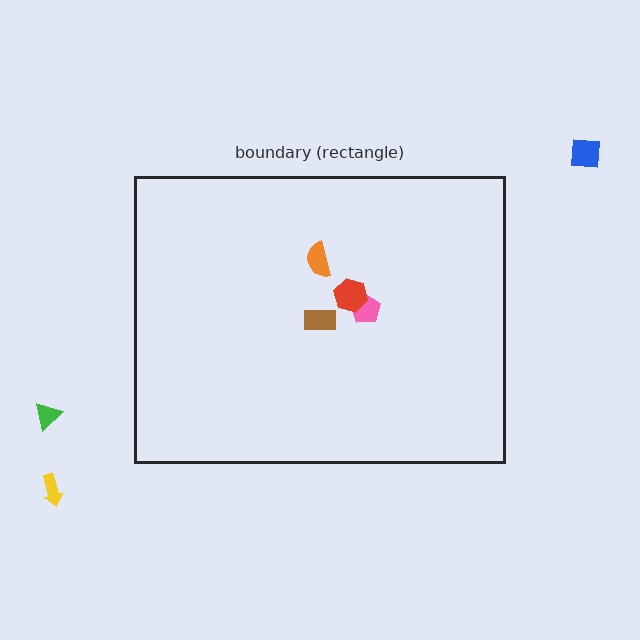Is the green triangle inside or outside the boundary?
Outside.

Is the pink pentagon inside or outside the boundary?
Inside.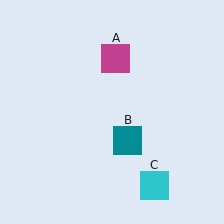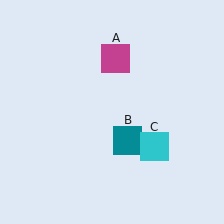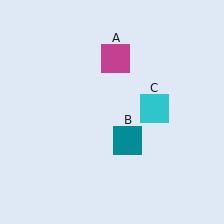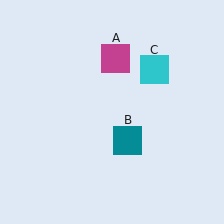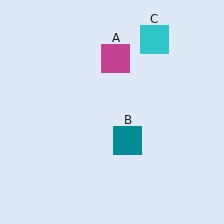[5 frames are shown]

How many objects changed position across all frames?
1 object changed position: cyan square (object C).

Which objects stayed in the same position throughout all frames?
Magenta square (object A) and teal square (object B) remained stationary.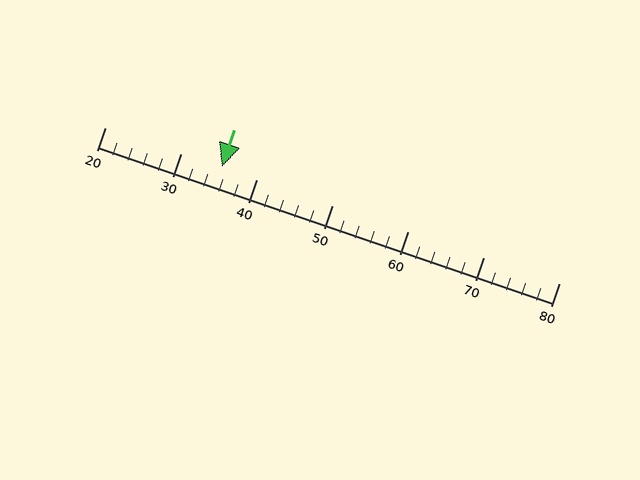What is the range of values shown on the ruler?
The ruler shows values from 20 to 80.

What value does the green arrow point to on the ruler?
The green arrow points to approximately 35.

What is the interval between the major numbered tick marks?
The major tick marks are spaced 10 units apart.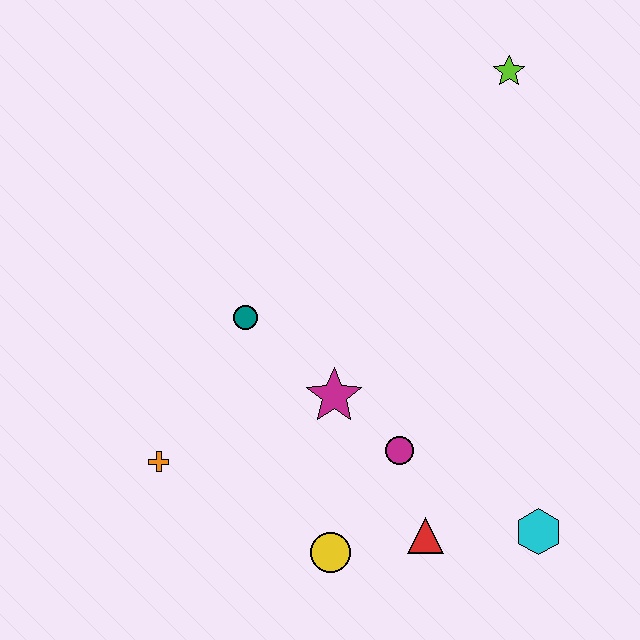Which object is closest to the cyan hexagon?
The red triangle is closest to the cyan hexagon.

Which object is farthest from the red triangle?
The lime star is farthest from the red triangle.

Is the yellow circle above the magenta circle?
No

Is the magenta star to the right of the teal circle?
Yes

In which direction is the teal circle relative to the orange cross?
The teal circle is above the orange cross.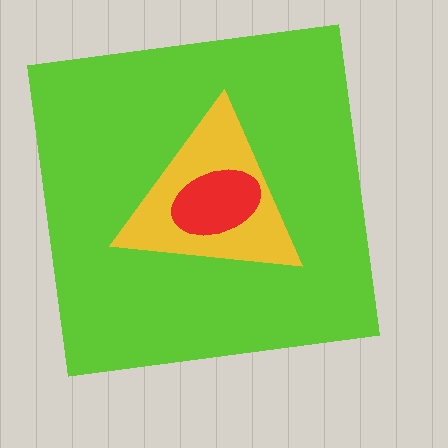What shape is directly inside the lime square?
The yellow triangle.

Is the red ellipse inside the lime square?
Yes.